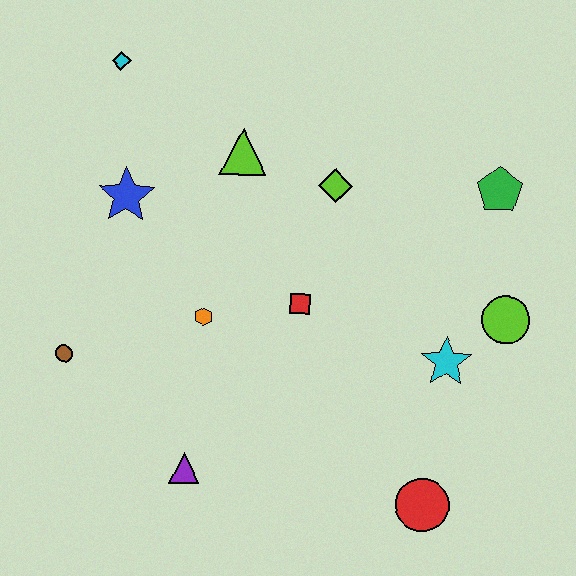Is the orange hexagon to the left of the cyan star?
Yes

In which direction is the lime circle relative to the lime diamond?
The lime circle is to the right of the lime diamond.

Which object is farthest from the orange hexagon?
The green pentagon is farthest from the orange hexagon.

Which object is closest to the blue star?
The lime triangle is closest to the blue star.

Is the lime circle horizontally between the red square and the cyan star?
No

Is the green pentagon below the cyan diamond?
Yes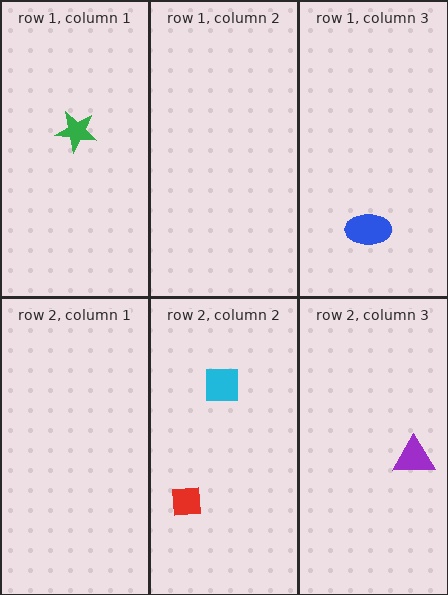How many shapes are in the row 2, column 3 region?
1.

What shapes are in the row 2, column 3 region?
The purple triangle.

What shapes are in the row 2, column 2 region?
The cyan square, the red square.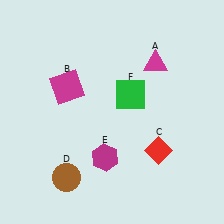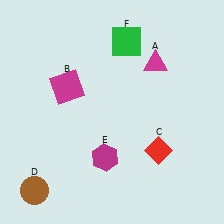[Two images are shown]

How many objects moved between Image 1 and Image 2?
2 objects moved between the two images.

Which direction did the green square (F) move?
The green square (F) moved up.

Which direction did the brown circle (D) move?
The brown circle (D) moved left.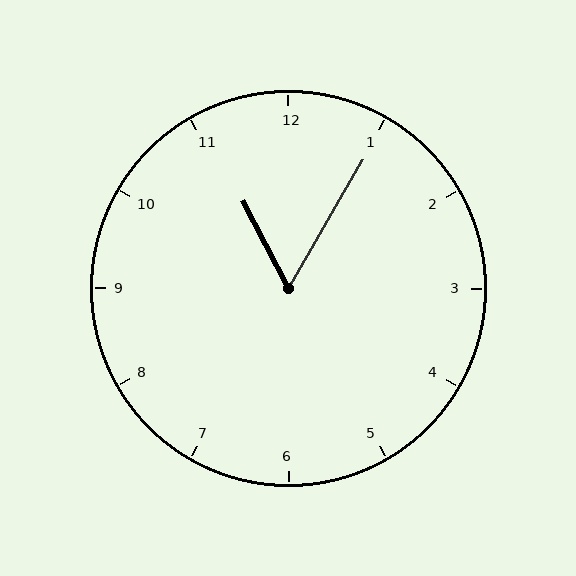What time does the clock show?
11:05.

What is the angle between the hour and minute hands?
Approximately 58 degrees.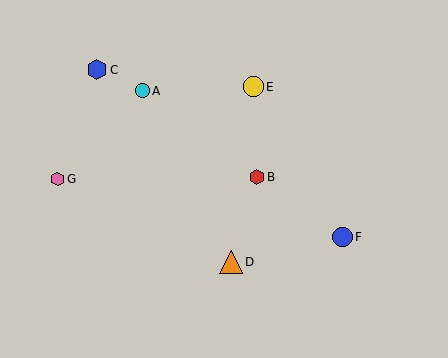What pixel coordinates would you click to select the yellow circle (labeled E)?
Click at (253, 87) to select the yellow circle E.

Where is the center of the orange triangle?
The center of the orange triangle is at (231, 262).